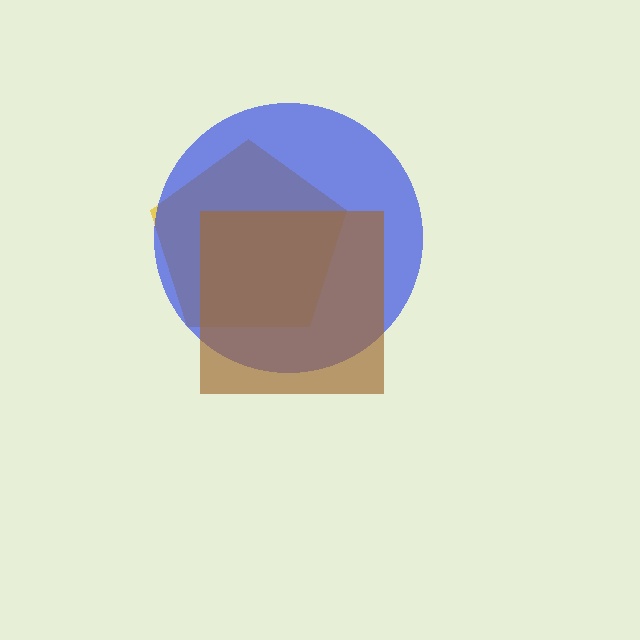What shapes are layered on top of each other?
The layered shapes are: a yellow pentagon, a blue circle, a brown square.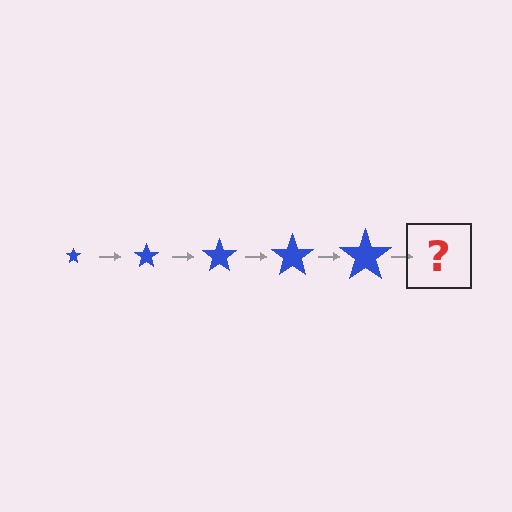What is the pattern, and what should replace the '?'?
The pattern is that the star gets progressively larger each step. The '?' should be a blue star, larger than the previous one.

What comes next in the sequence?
The next element should be a blue star, larger than the previous one.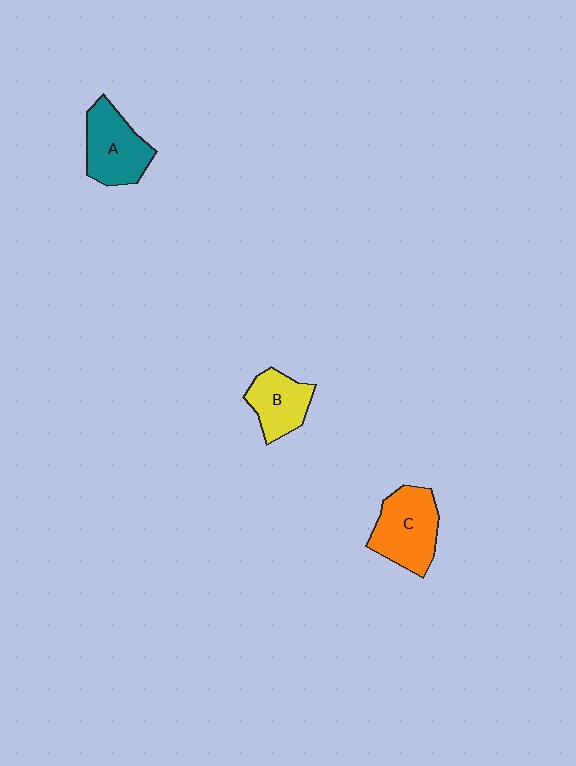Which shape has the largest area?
Shape C (orange).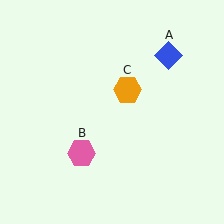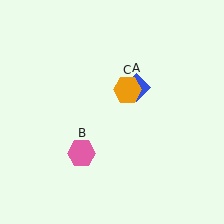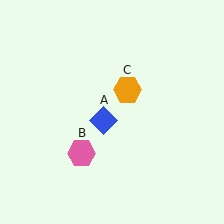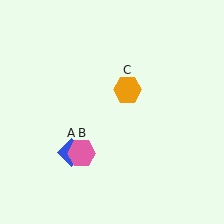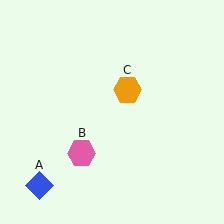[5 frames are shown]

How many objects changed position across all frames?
1 object changed position: blue diamond (object A).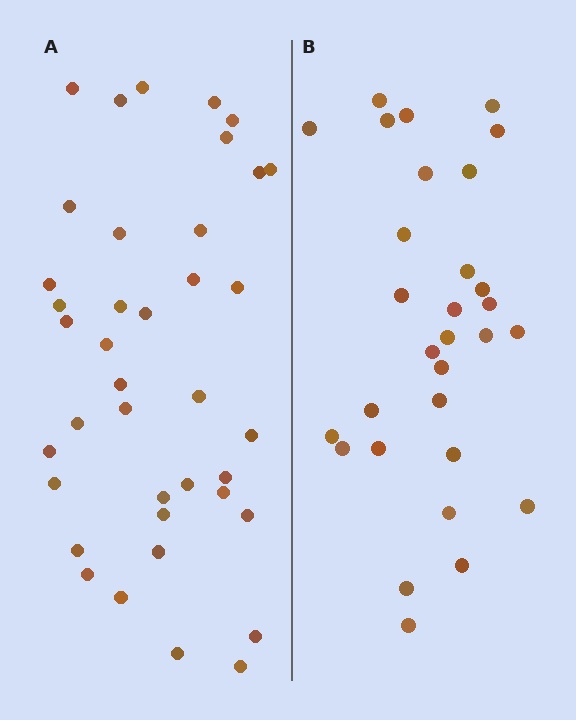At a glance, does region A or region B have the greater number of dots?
Region A (the left region) has more dots.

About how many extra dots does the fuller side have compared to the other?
Region A has roughly 8 or so more dots than region B.